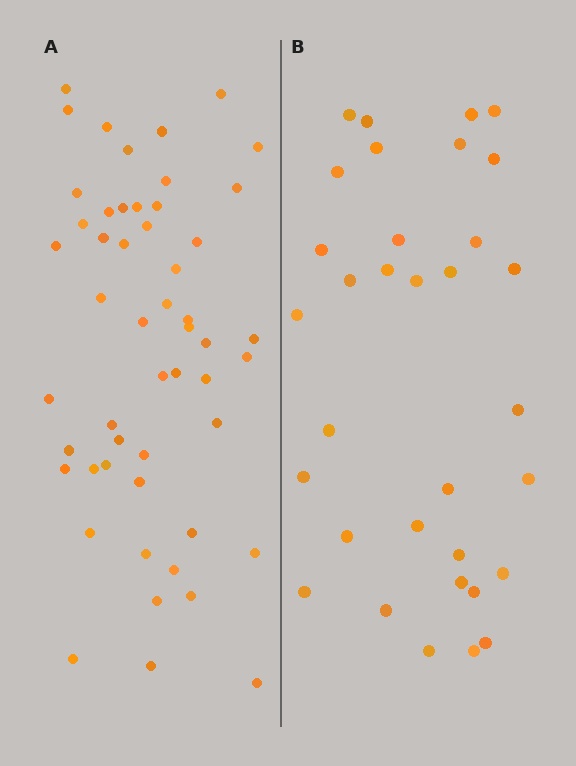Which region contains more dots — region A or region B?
Region A (the left region) has more dots.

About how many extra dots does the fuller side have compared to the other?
Region A has approximately 20 more dots than region B.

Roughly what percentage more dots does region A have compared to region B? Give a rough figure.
About 60% more.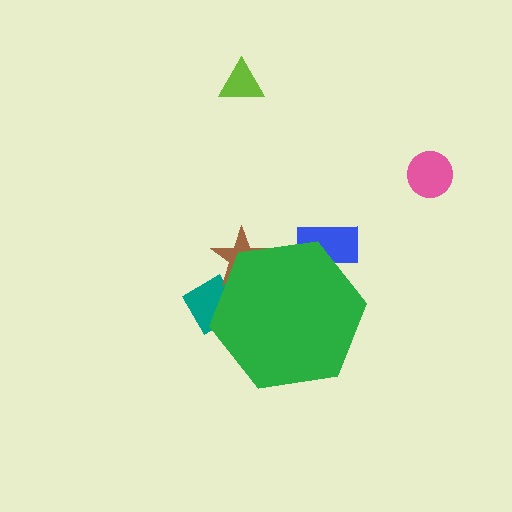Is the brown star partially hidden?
Yes, the brown star is partially hidden behind the green hexagon.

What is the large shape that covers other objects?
A green hexagon.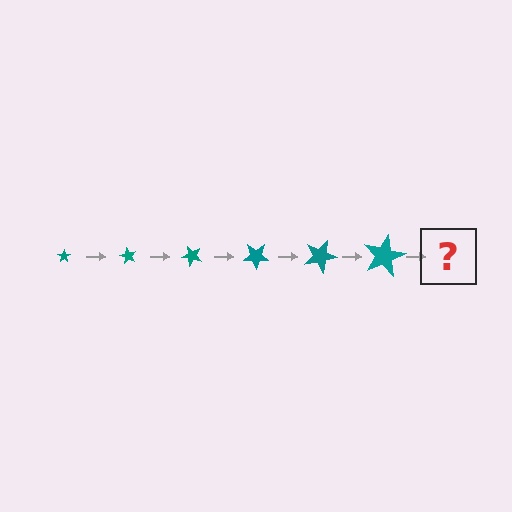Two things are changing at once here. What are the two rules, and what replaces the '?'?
The two rules are that the star grows larger each step and it rotates 60 degrees each step. The '?' should be a star, larger than the previous one and rotated 360 degrees from the start.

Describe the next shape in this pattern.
It should be a star, larger than the previous one and rotated 360 degrees from the start.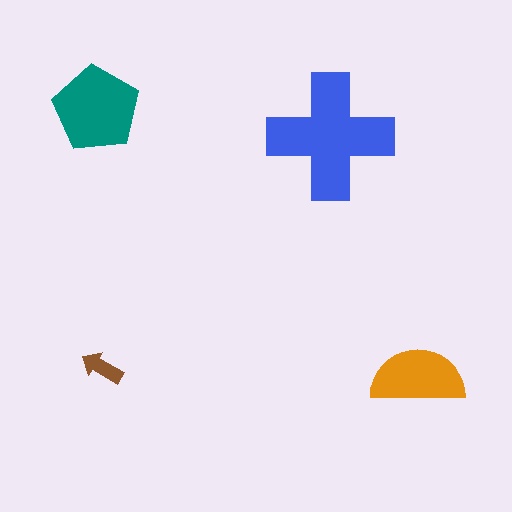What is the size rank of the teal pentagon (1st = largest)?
2nd.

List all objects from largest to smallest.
The blue cross, the teal pentagon, the orange semicircle, the brown arrow.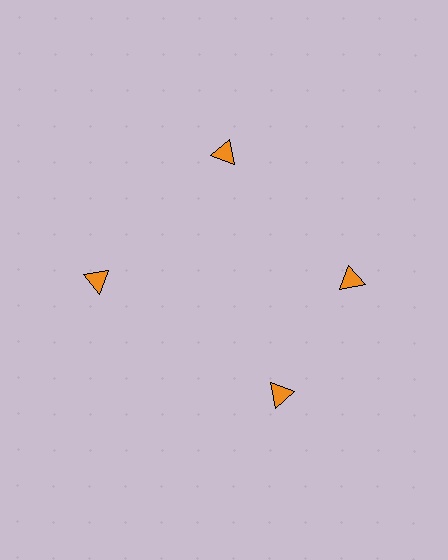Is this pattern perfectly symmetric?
No. The 4 orange triangles are arranged in a ring, but one element near the 6 o'clock position is rotated out of alignment along the ring, breaking the 4-fold rotational symmetry.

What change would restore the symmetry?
The symmetry would be restored by rotating it back into even spacing with its neighbors so that all 4 triangles sit at equal angles and equal distance from the center.